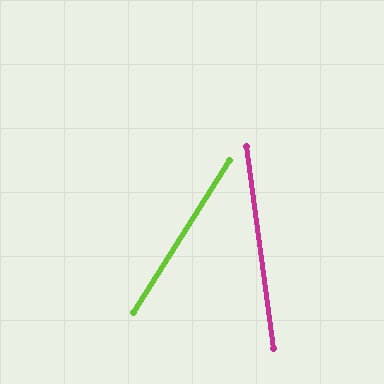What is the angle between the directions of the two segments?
Approximately 40 degrees.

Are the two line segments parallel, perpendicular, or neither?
Neither parallel nor perpendicular — they differ by about 40°.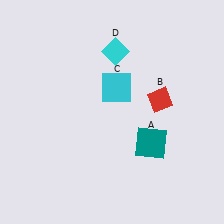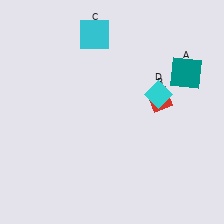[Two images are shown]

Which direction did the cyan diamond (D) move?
The cyan diamond (D) moved down.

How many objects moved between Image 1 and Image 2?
3 objects moved between the two images.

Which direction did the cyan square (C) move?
The cyan square (C) moved up.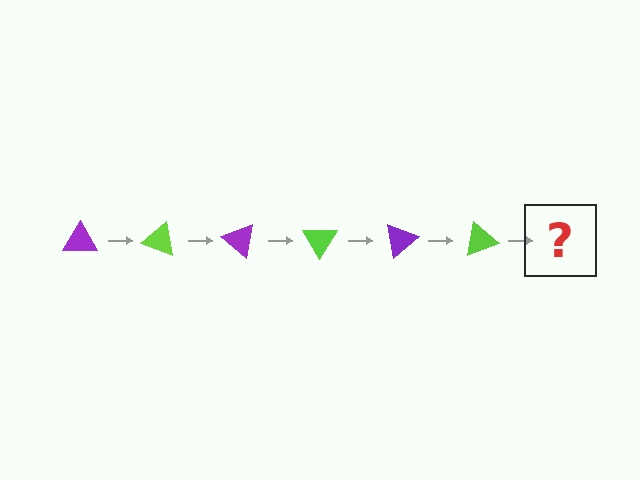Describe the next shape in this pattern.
It should be a purple triangle, rotated 120 degrees from the start.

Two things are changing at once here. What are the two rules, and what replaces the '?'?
The two rules are that it rotates 20 degrees each step and the color cycles through purple and lime. The '?' should be a purple triangle, rotated 120 degrees from the start.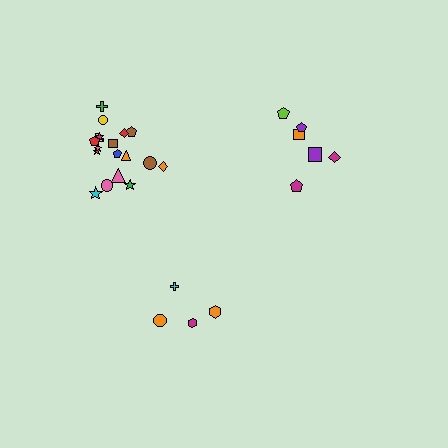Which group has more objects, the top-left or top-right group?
The top-left group.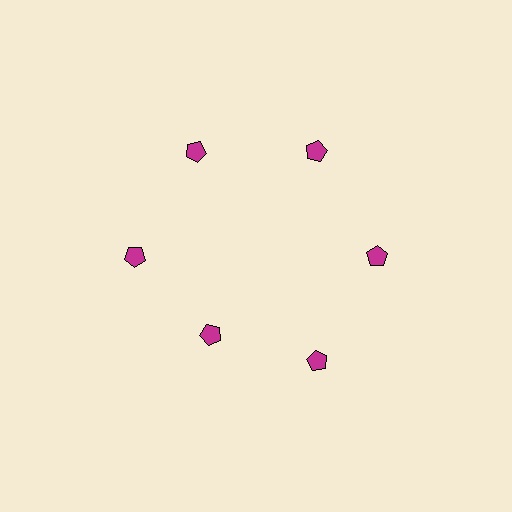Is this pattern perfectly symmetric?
No. The 6 magenta pentagons are arranged in a ring, but one element near the 7 o'clock position is pulled inward toward the center, breaking the 6-fold rotational symmetry.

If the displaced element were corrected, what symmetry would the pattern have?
It would have 6-fold rotational symmetry — the pattern would map onto itself every 60 degrees.